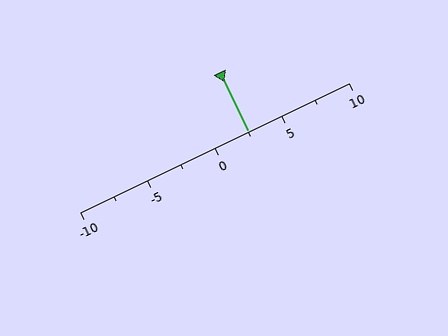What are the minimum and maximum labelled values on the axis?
The axis runs from -10 to 10.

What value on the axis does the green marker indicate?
The marker indicates approximately 2.5.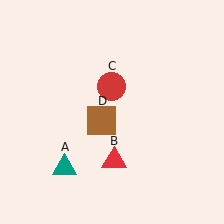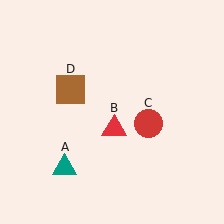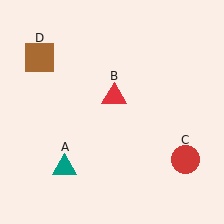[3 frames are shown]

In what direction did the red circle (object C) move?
The red circle (object C) moved down and to the right.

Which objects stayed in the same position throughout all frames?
Teal triangle (object A) remained stationary.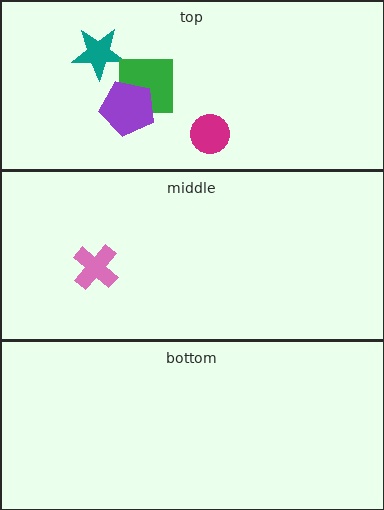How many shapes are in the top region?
4.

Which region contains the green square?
The top region.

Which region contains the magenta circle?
The top region.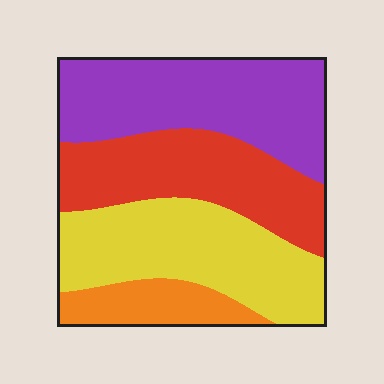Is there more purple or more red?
Purple.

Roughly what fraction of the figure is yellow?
Yellow covers 30% of the figure.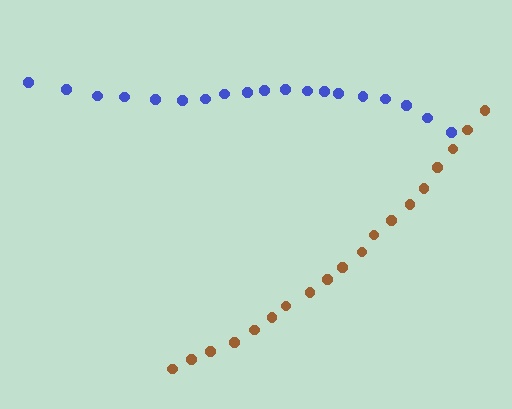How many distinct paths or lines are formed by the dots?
There are 2 distinct paths.